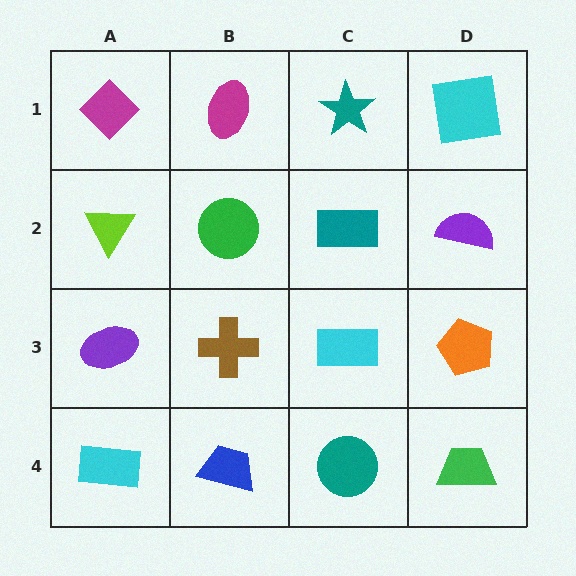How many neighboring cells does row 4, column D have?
2.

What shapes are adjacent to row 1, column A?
A lime triangle (row 2, column A), a magenta ellipse (row 1, column B).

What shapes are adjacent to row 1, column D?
A purple semicircle (row 2, column D), a teal star (row 1, column C).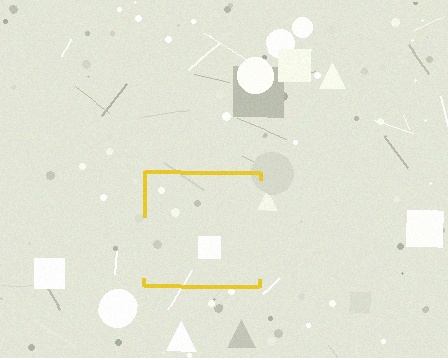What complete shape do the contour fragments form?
The contour fragments form a square.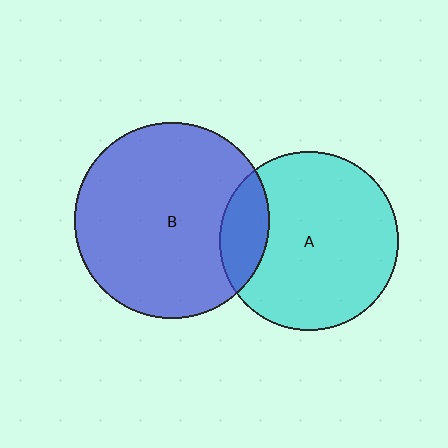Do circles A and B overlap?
Yes.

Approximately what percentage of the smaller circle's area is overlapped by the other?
Approximately 15%.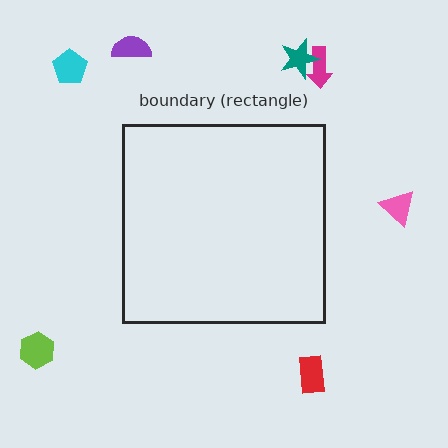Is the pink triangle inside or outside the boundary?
Outside.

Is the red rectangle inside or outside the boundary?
Outside.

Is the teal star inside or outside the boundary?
Outside.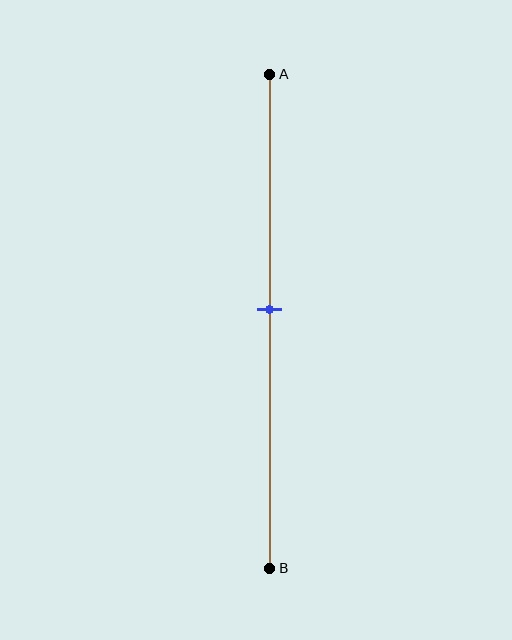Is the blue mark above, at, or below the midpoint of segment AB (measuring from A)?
The blue mark is approximately at the midpoint of segment AB.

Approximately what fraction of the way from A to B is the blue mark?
The blue mark is approximately 50% of the way from A to B.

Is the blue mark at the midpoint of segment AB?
Yes, the mark is approximately at the midpoint.